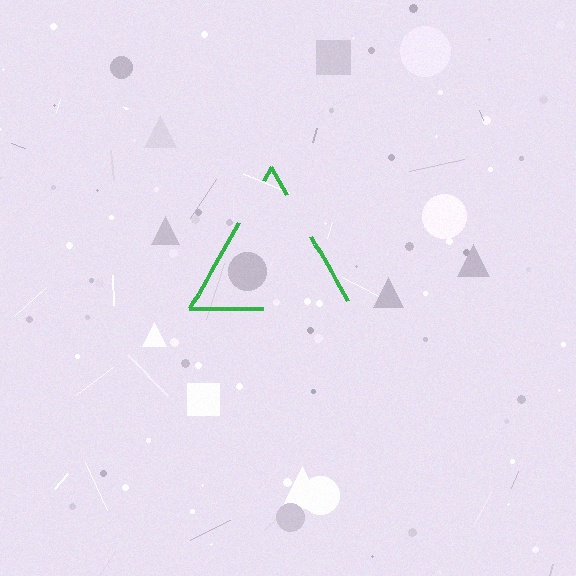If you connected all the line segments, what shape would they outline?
They would outline a triangle.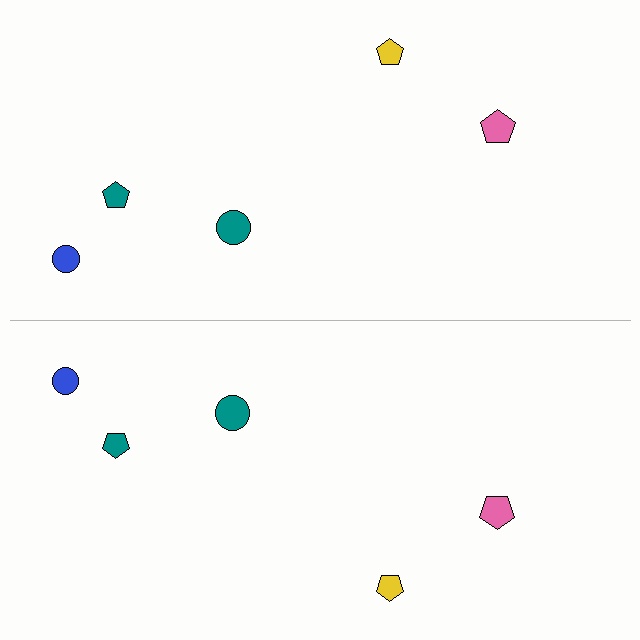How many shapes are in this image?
There are 10 shapes in this image.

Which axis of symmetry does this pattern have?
The pattern has a horizontal axis of symmetry running through the center of the image.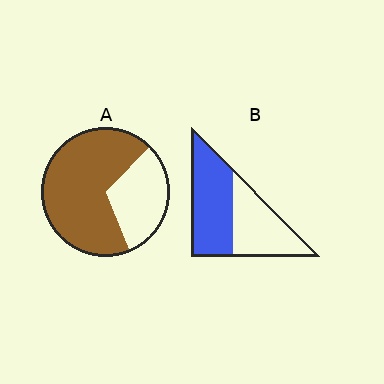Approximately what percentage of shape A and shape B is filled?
A is approximately 70% and B is approximately 55%.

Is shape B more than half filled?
Yes.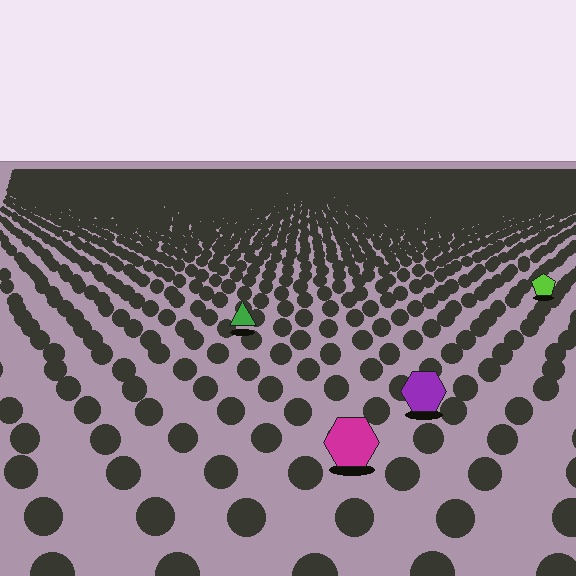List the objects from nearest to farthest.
From nearest to farthest: the magenta hexagon, the purple hexagon, the green triangle, the lime pentagon.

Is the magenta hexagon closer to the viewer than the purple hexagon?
Yes. The magenta hexagon is closer — you can tell from the texture gradient: the ground texture is coarser near it.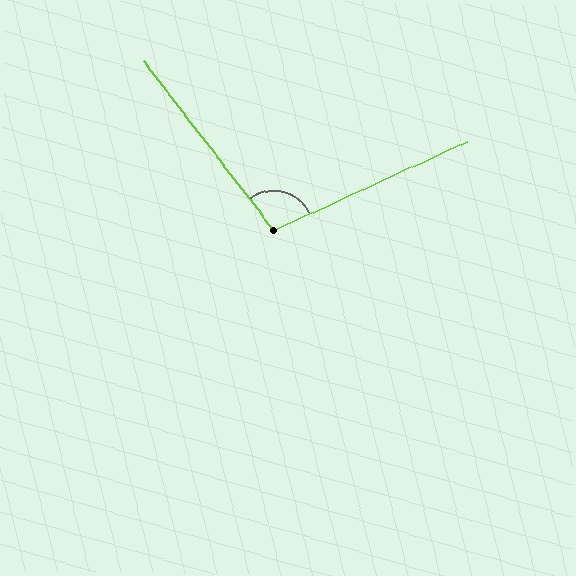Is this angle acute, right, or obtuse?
It is obtuse.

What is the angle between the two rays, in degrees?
Approximately 103 degrees.